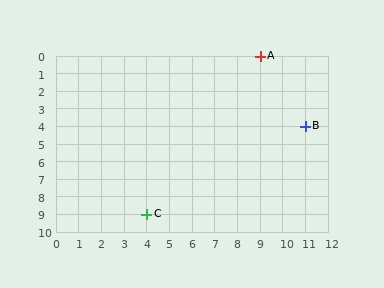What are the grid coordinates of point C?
Point C is at grid coordinates (4, 9).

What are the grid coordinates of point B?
Point B is at grid coordinates (11, 4).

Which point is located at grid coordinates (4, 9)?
Point C is at (4, 9).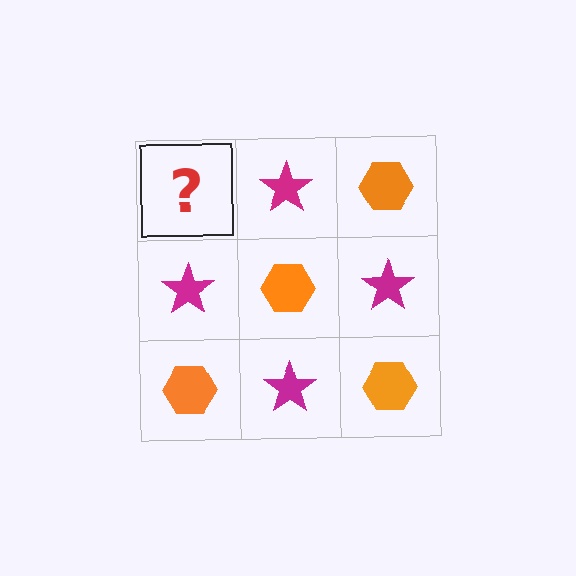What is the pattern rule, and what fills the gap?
The rule is that it alternates orange hexagon and magenta star in a checkerboard pattern. The gap should be filled with an orange hexagon.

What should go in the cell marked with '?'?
The missing cell should contain an orange hexagon.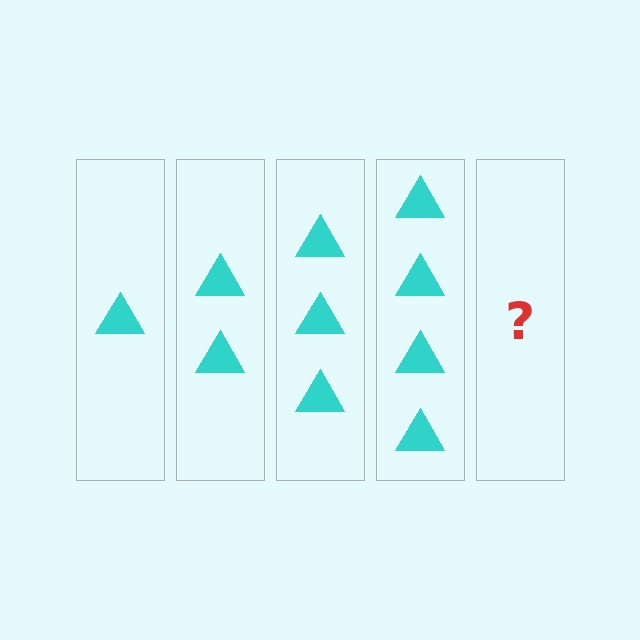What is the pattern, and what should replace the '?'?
The pattern is that each step adds one more triangle. The '?' should be 5 triangles.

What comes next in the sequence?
The next element should be 5 triangles.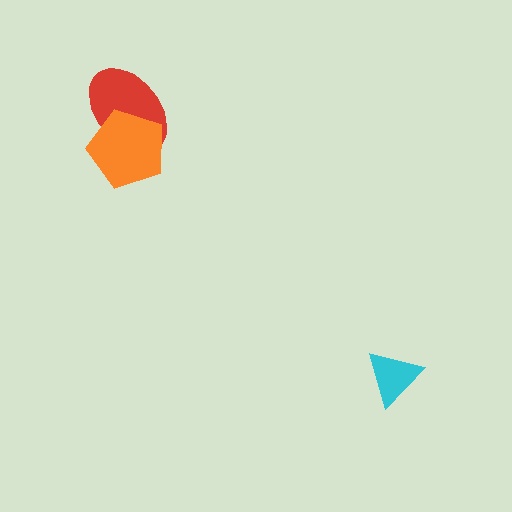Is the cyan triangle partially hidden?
No, no other shape covers it.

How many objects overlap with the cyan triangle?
0 objects overlap with the cyan triangle.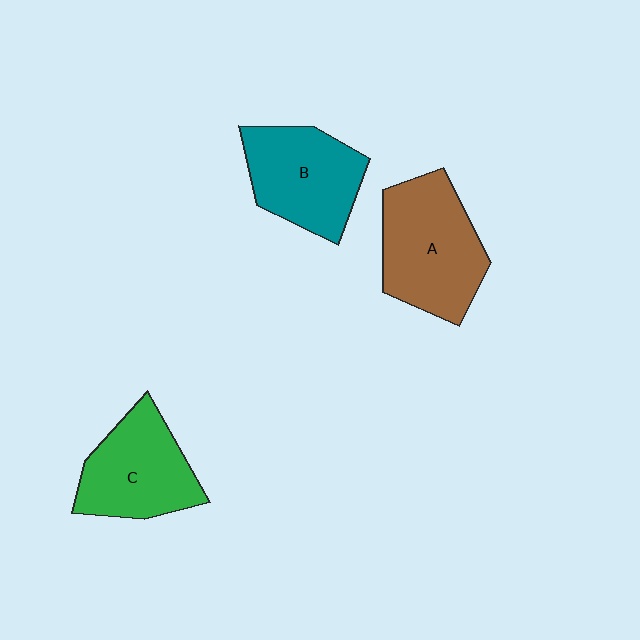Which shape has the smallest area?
Shape C (green).